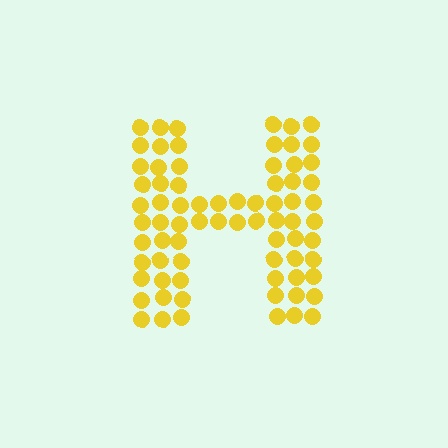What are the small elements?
The small elements are circles.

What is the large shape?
The large shape is the letter H.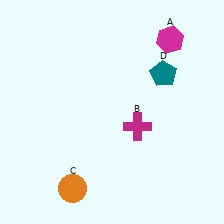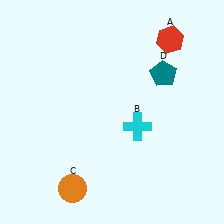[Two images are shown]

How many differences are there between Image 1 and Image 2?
There are 2 differences between the two images.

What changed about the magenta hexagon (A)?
In Image 1, A is magenta. In Image 2, it changed to red.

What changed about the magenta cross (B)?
In Image 1, B is magenta. In Image 2, it changed to cyan.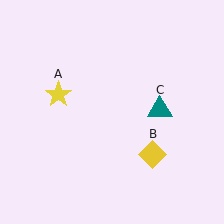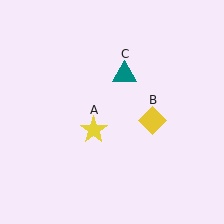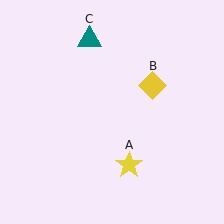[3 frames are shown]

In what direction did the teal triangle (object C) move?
The teal triangle (object C) moved up and to the left.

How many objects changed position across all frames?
3 objects changed position: yellow star (object A), yellow diamond (object B), teal triangle (object C).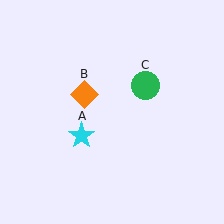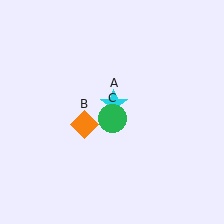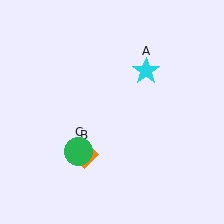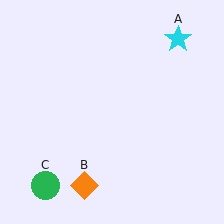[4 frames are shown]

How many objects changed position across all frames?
3 objects changed position: cyan star (object A), orange diamond (object B), green circle (object C).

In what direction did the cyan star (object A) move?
The cyan star (object A) moved up and to the right.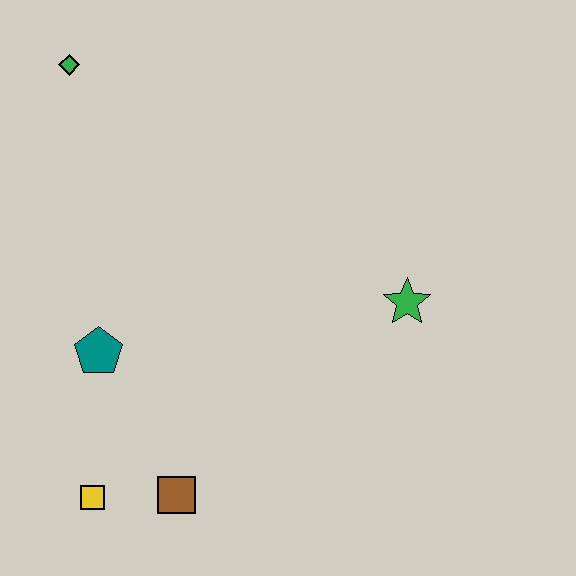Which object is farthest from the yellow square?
The green diamond is farthest from the yellow square.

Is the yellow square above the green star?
No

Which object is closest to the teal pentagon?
The yellow square is closest to the teal pentagon.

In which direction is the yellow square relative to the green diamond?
The yellow square is below the green diamond.